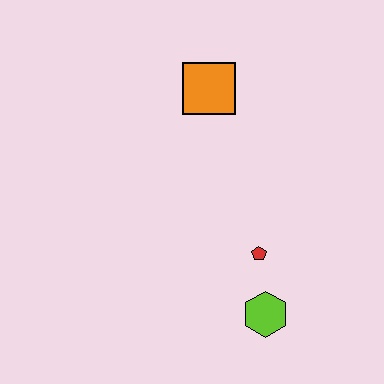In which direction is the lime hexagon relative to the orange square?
The lime hexagon is below the orange square.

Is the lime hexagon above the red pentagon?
No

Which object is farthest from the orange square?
The lime hexagon is farthest from the orange square.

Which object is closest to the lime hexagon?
The red pentagon is closest to the lime hexagon.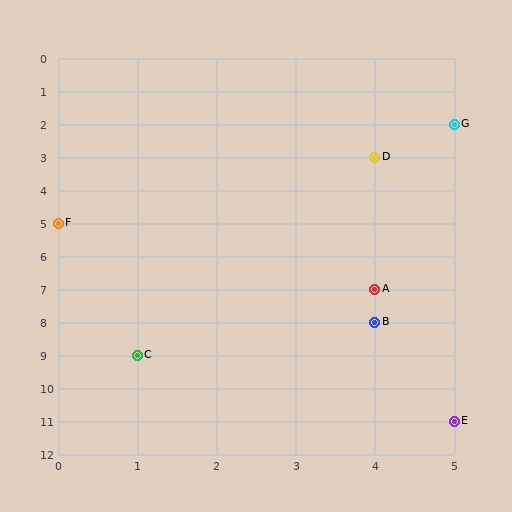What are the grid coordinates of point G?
Point G is at grid coordinates (5, 2).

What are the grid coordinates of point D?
Point D is at grid coordinates (4, 3).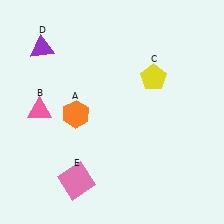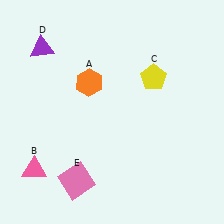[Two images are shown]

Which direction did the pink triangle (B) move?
The pink triangle (B) moved down.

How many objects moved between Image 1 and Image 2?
2 objects moved between the two images.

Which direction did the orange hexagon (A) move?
The orange hexagon (A) moved up.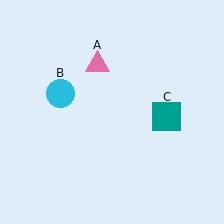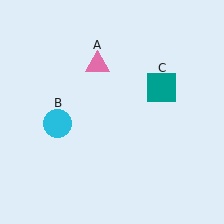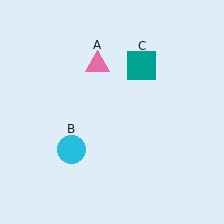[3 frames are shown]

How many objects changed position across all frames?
2 objects changed position: cyan circle (object B), teal square (object C).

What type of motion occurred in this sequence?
The cyan circle (object B), teal square (object C) rotated counterclockwise around the center of the scene.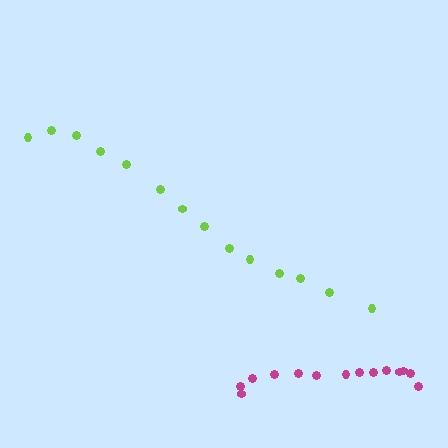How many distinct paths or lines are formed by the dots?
There are 2 distinct paths.